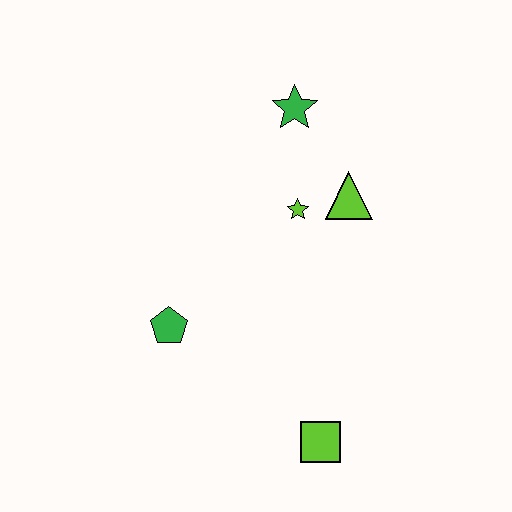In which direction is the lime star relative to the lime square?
The lime star is above the lime square.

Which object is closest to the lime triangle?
The lime star is closest to the lime triangle.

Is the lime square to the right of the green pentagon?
Yes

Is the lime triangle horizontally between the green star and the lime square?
No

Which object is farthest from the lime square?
The green star is farthest from the lime square.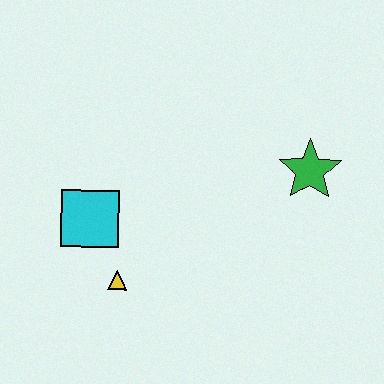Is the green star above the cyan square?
Yes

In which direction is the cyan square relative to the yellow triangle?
The cyan square is above the yellow triangle.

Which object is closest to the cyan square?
The yellow triangle is closest to the cyan square.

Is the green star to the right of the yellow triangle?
Yes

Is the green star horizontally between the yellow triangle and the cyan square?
No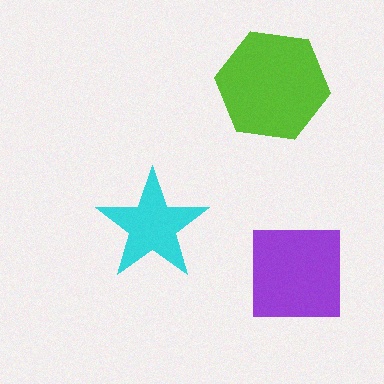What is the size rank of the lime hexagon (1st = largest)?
1st.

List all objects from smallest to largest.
The cyan star, the purple square, the lime hexagon.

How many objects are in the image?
There are 3 objects in the image.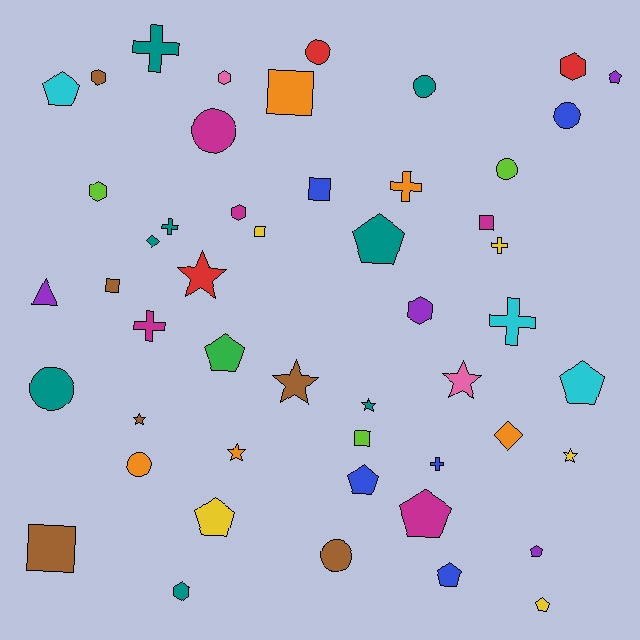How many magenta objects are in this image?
There are 5 magenta objects.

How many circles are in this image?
There are 8 circles.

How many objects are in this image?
There are 50 objects.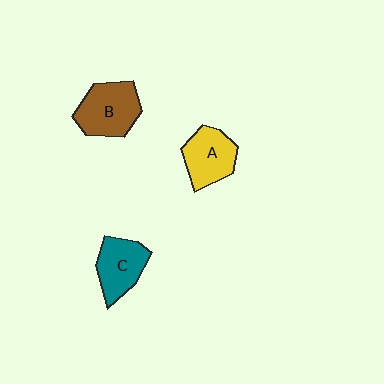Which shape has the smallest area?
Shape C (teal).